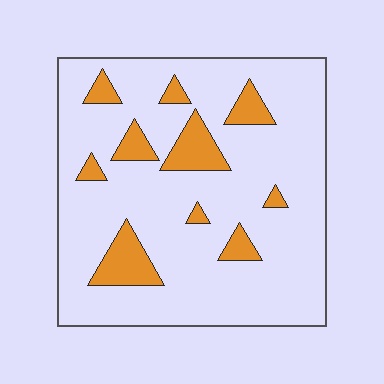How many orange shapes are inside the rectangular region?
10.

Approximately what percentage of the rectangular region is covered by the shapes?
Approximately 15%.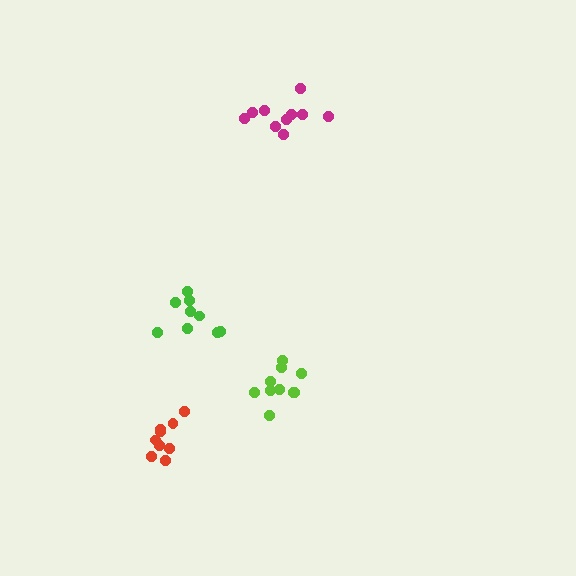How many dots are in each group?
Group 1: 9 dots, Group 2: 10 dots, Group 3: 10 dots, Group 4: 9 dots (38 total).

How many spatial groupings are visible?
There are 4 spatial groupings.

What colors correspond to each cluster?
The clusters are colored: red, magenta, lime, green.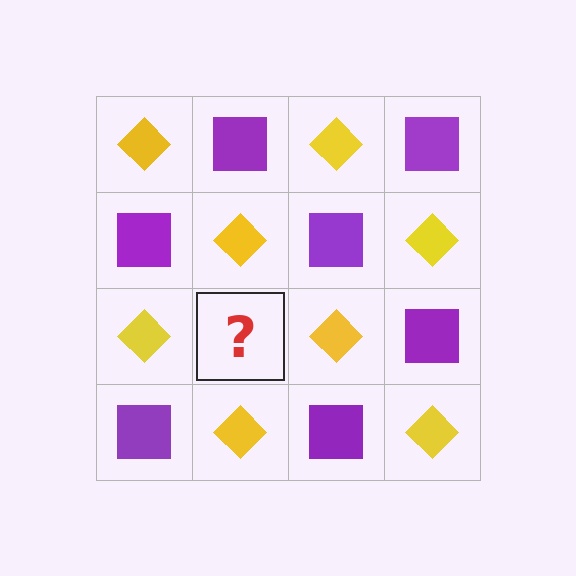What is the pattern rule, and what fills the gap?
The rule is that it alternates yellow diamond and purple square in a checkerboard pattern. The gap should be filled with a purple square.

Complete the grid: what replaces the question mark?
The question mark should be replaced with a purple square.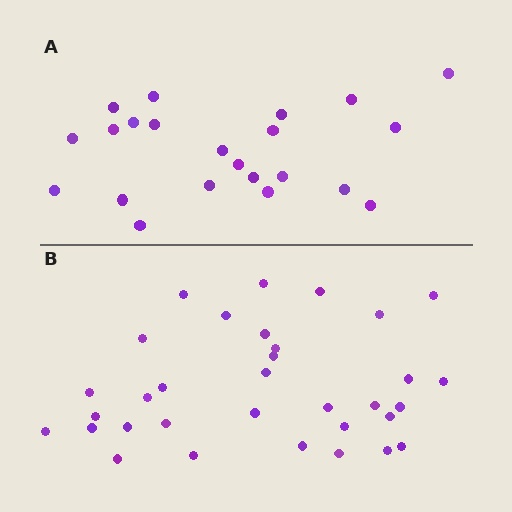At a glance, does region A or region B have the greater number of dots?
Region B (the bottom region) has more dots.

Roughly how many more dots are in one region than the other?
Region B has roughly 12 or so more dots than region A.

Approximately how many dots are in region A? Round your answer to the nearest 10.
About 20 dots. (The exact count is 22, which rounds to 20.)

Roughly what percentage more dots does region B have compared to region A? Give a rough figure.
About 50% more.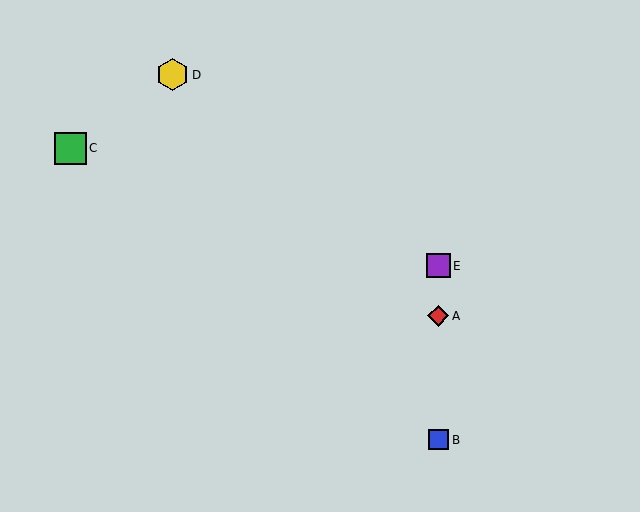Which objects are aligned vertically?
Objects A, B, E are aligned vertically.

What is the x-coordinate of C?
Object C is at x≈70.